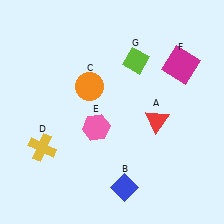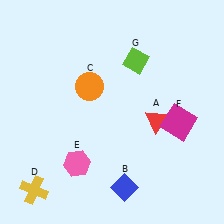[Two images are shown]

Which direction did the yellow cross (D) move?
The yellow cross (D) moved down.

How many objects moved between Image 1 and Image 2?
3 objects moved between the two images.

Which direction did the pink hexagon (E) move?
The pink hexagon (E) moved down.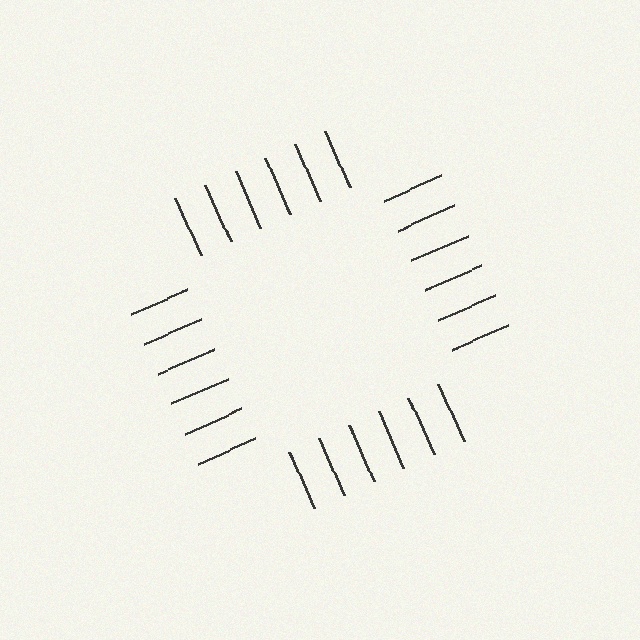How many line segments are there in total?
24 — 6 along each of the 4 edges.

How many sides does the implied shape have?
4 sides — the line-ends trace a square.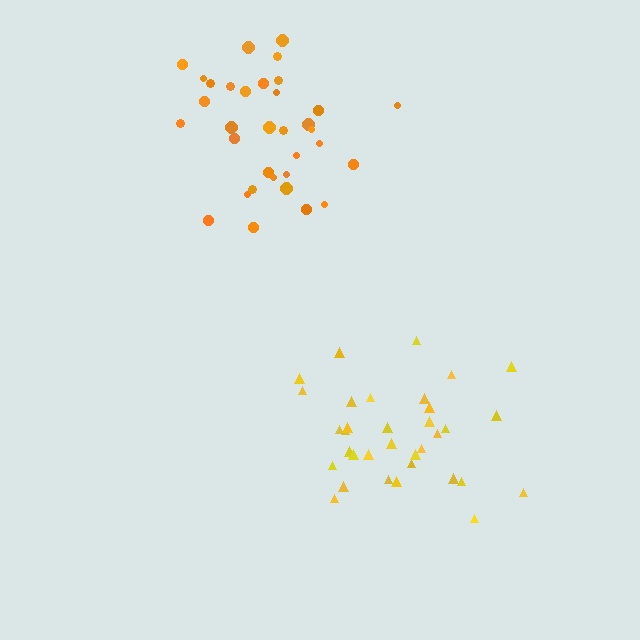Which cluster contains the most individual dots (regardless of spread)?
Yellow (35).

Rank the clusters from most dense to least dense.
orange, yellow.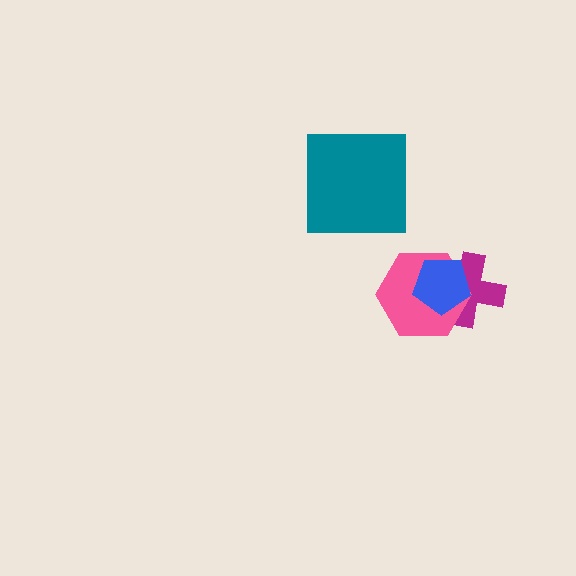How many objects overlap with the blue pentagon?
2 objects overlap with the blue pentagon.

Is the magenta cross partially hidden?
Yes, it is partially covered by another shape.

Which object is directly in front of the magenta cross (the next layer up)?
The pink hexagon is directly in front of the magenta cross.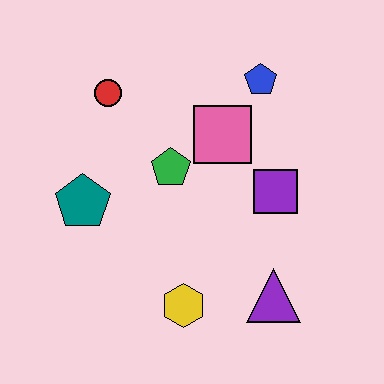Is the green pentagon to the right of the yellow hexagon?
No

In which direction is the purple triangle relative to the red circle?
The purple triangle is below the red circle.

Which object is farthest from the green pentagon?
The purple triangle is farthest from the green pentagon.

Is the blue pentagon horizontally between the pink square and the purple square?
Yes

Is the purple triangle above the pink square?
No